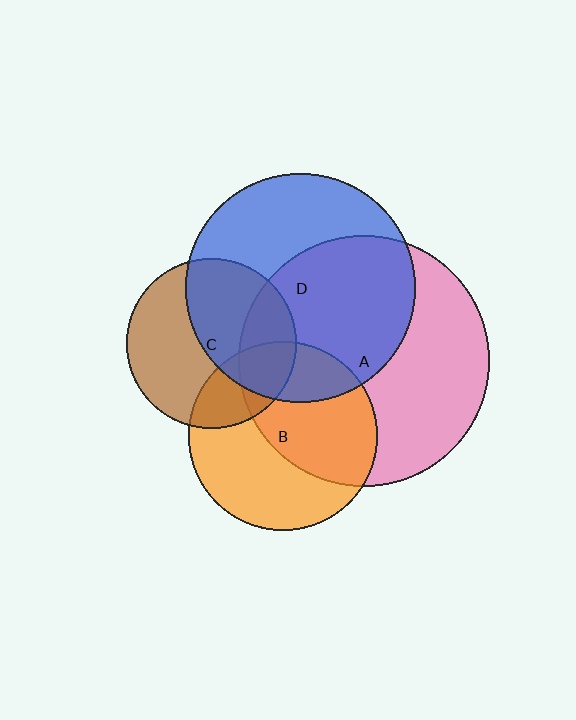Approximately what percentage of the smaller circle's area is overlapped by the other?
Approximately 25%.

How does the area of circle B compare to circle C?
Approximately 1.2 times.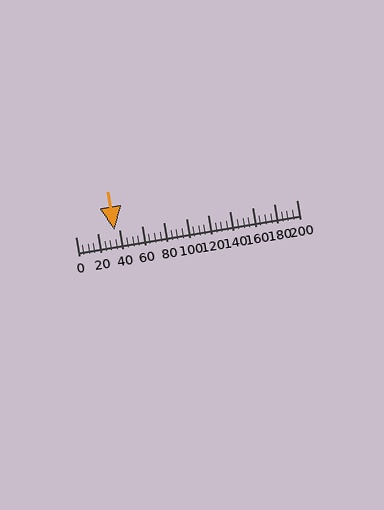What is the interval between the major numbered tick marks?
The major tick marks are spaced 20 units apart.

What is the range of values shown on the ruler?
The ruler shows values from 0 to 200.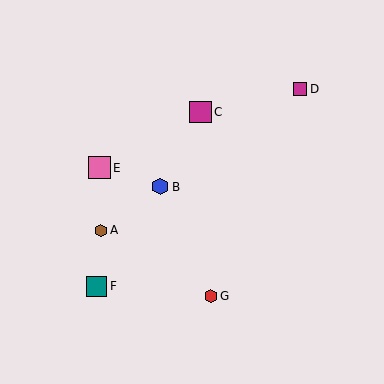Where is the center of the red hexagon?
The center of the red hexagon is at (211, 296).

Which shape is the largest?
The pink square (labeled E) is the largest.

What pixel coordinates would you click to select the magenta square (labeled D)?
Click at (301, 89) to select the magenta square D.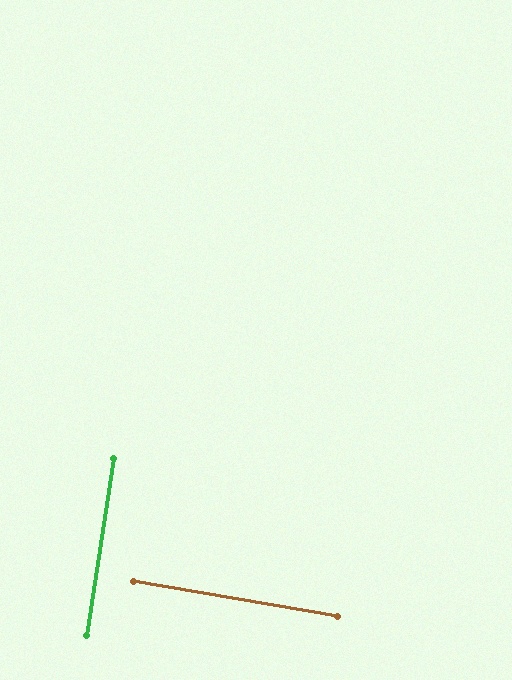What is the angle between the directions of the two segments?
Approximately 89 degrees.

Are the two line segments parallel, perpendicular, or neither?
Perpendicular — they meet at approximately 89°.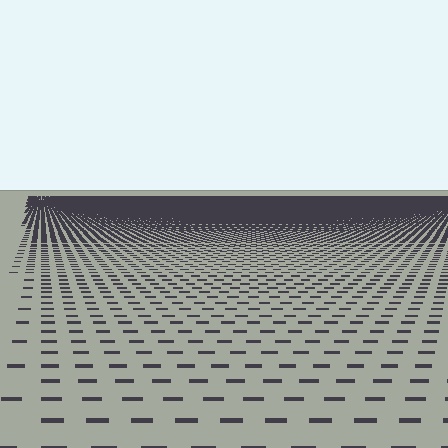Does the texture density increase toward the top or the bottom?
Density increases toward the top.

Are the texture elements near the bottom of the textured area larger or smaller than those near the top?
Larger. Near the bottom, elements are closer to the viewer and appear at a bigger on-screen size.